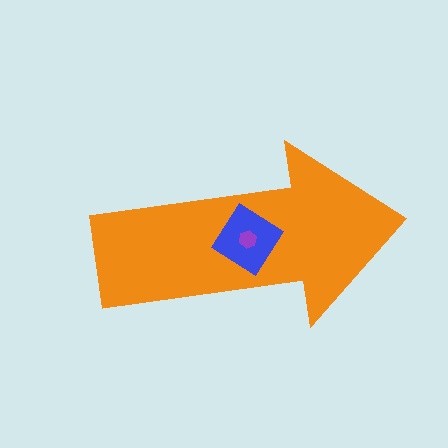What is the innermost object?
The purple hexagon.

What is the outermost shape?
The orange arrow.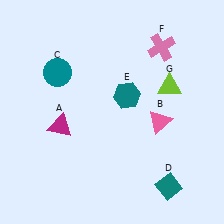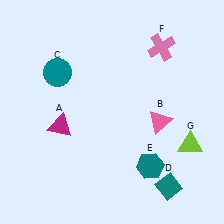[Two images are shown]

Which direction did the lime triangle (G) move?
The lime triangle (G) moved down.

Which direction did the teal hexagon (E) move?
The teal hexagon (E) moved down.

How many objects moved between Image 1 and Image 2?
2 objects moved between the two images.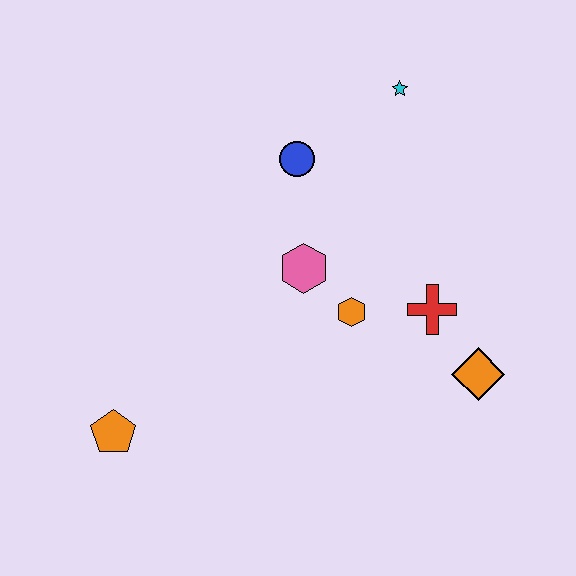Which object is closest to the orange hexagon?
The pink hexagon is closest to the orange hexagon.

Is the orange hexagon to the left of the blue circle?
No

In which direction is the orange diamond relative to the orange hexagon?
The orange diamond is to the right of the orange hexagon.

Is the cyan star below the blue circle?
No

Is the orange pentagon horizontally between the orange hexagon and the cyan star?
No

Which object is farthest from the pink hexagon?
The orange pentagon is farthest from the pink hexagon.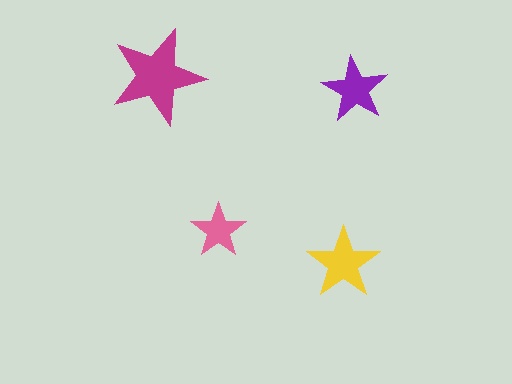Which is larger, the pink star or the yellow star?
The yellow one.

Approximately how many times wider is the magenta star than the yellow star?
About 1.5 times wider.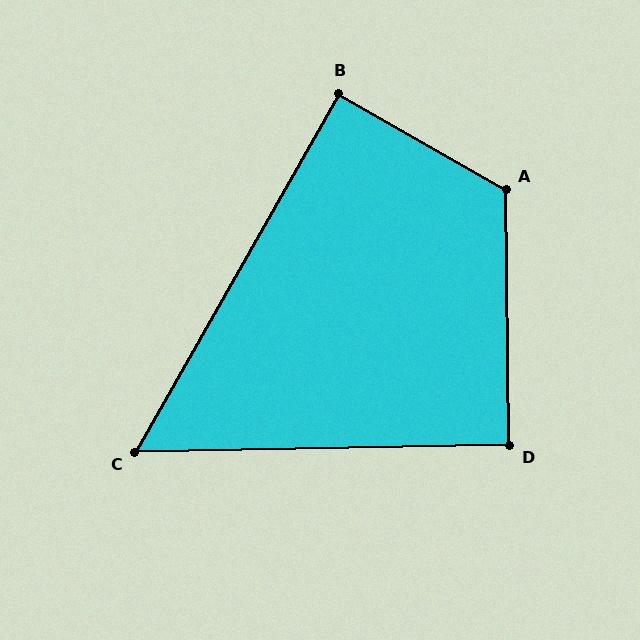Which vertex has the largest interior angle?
A, at approximately 121 degrees.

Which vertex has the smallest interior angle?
C, at approximately 59 degrees.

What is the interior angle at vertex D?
Approximately 90 degrees (approximately right).